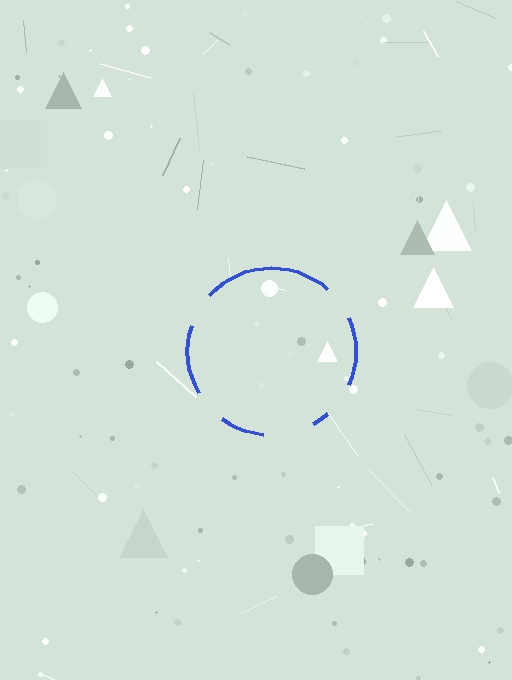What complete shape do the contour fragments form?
The contour fragments form a circle.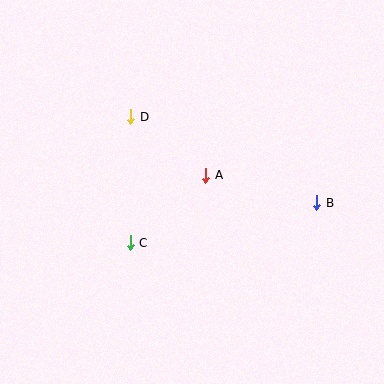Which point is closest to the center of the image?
Point A at (206, 175) is closest to the center.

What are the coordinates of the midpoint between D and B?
The midpoint between D and B is at (224, 160).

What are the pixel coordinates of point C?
Point C is at (130, 243).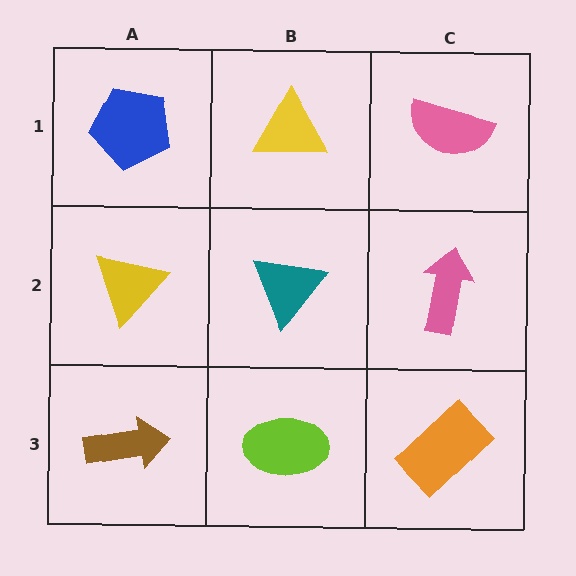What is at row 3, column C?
An orange rectangle.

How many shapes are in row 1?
3 shapes.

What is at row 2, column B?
A teal triangle.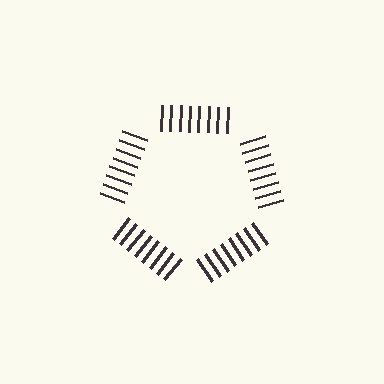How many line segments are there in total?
40 — 8 along each of the 5 edges.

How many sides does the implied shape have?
5 sides — the line-ends trace a pentagon.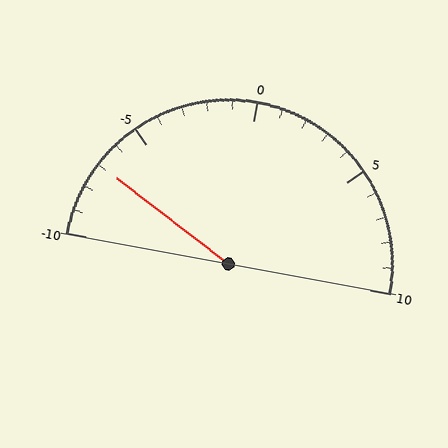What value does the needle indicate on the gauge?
The needle indicates approximately -7.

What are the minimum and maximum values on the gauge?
The gauge ranges from -10 to 10.